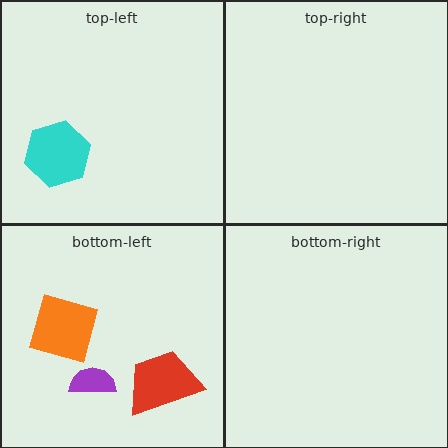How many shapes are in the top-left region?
1.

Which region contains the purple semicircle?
The bottom-left region.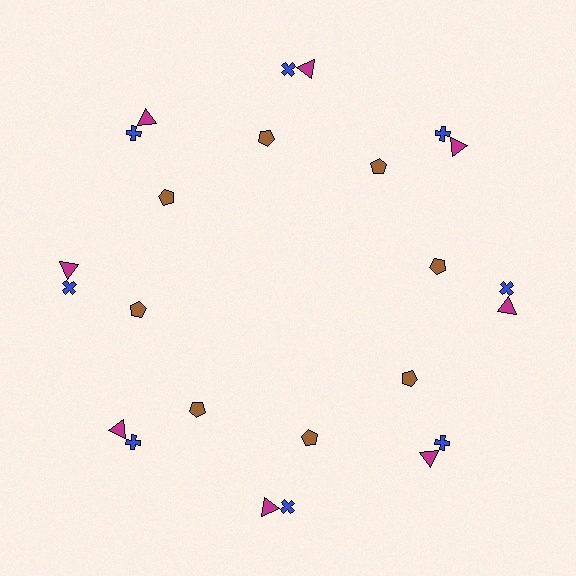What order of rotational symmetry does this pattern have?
This pattern has 8-fold rotational symmetry.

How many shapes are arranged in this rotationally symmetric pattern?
There are 24 shapes, arranged in 8 groups of 3.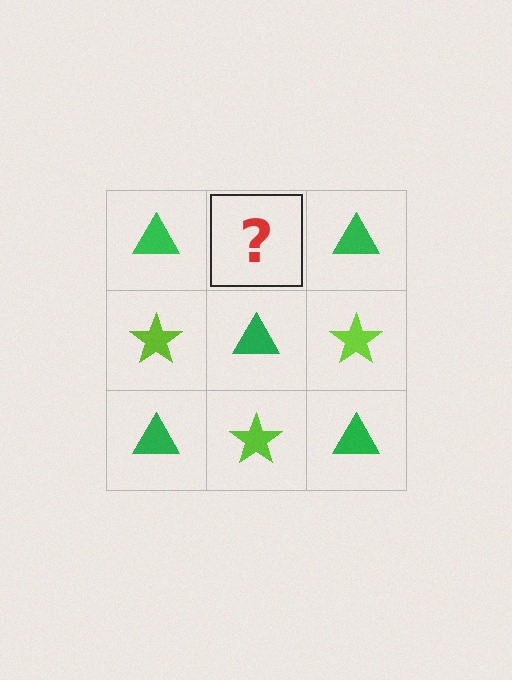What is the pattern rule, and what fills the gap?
The rule is that it alternates green triangle and lime star in a checkerboard pattern. The gap should be filled with a lime star.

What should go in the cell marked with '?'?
The missing cell should contain a lime star.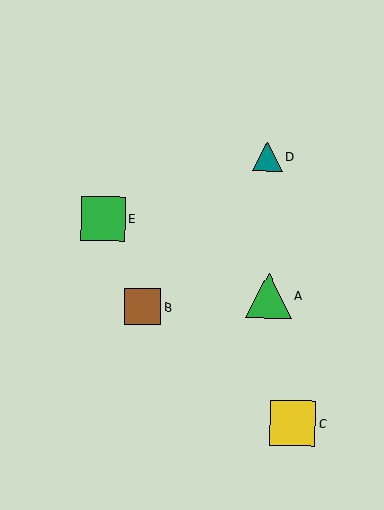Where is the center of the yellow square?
The center of the yellow square is at (293, 423).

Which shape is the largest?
The green triangle (labeled A) is the largest.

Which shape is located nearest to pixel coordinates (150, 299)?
The brown square (labeled B) at (143, 307) is nearest to that location.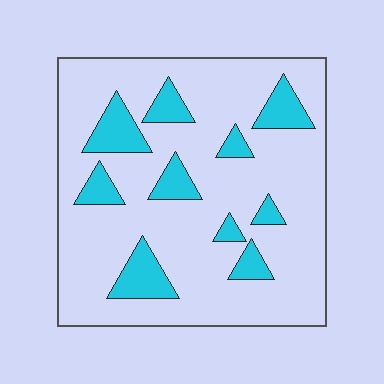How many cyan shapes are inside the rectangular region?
10.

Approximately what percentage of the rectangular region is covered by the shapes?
Approximately 20%.